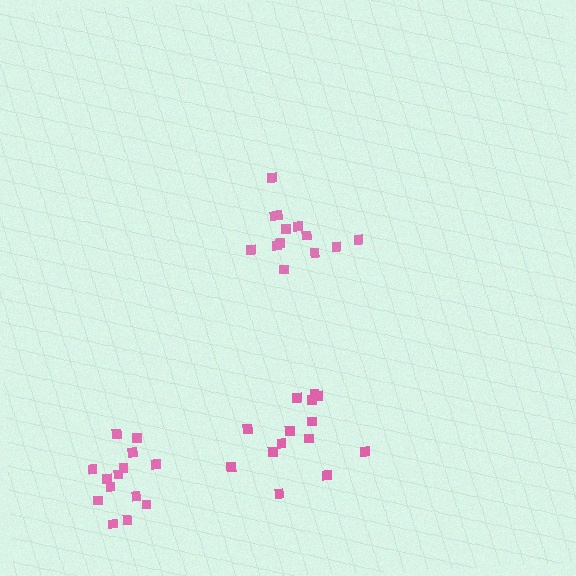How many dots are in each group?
Group 1: 13 dots, Group 2: 15 dots, Group 3: 14 dots (42 total).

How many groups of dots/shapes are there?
There are 3 groups.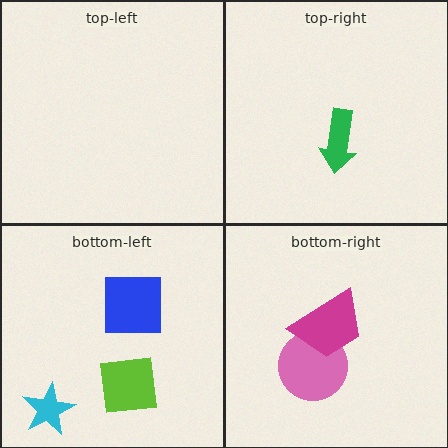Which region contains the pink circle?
The bottom-right region.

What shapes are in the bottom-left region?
The blue square, the lime square, the cyan star.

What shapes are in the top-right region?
The green arrow.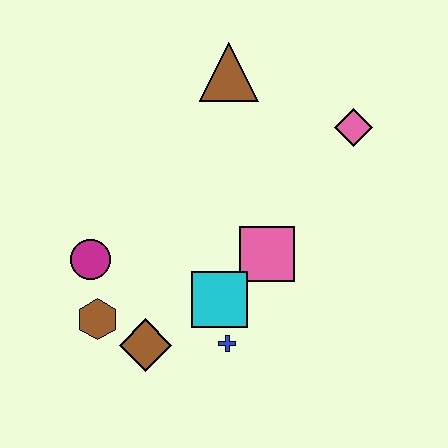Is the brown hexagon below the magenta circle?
Yes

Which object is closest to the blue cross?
The cyan square is closest to the blue cross.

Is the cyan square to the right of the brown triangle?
No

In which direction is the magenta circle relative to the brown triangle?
The magenta circle is below the brown triangle.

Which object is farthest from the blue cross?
The brown triangle is farthest from the blue cross.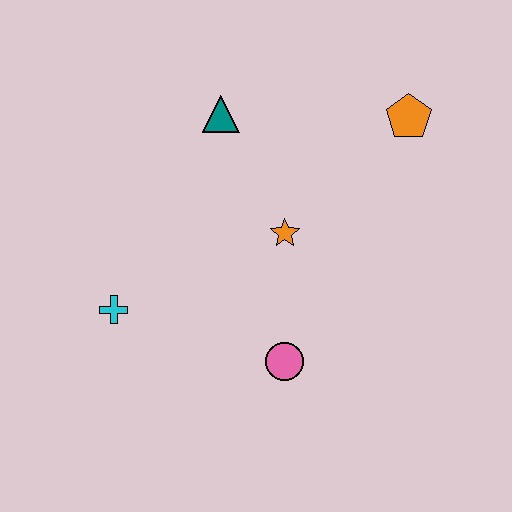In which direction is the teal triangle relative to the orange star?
The teal triangle is above the orange star.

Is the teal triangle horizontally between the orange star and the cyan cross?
Yes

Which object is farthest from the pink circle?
The orange pentagon is farthest from the pink circle.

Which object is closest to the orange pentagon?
The orange star is closest to the orange pentagon.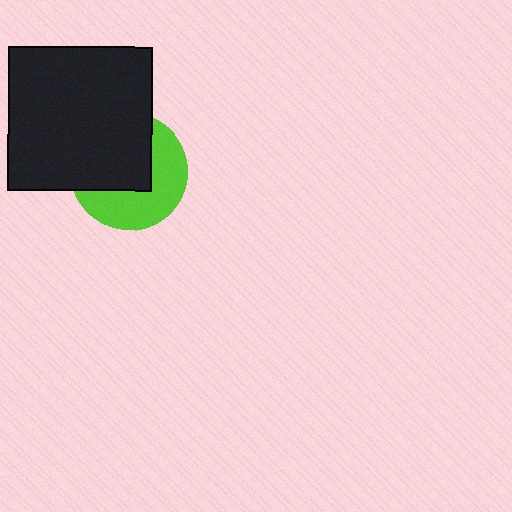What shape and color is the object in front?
The object in front is a black square.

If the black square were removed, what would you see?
You would see the complete lime circle.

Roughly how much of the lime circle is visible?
About half of it is visible (roughly 49%).